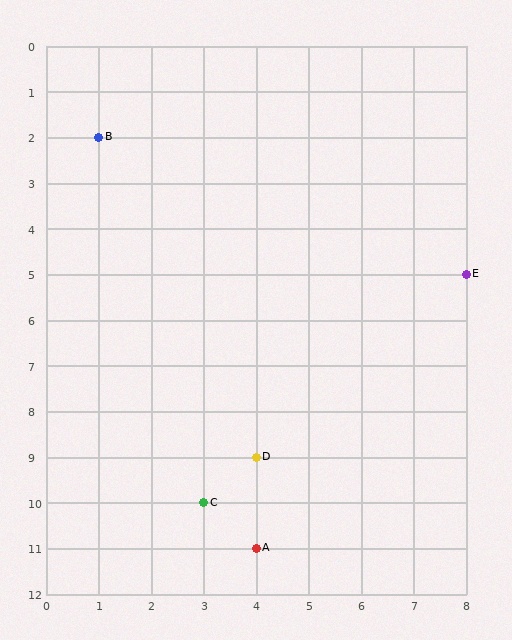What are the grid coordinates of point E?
Point E is at grid coordinates (8, 5).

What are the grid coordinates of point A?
Point A is at grid coordinates (4, 11).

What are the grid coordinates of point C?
Point C is at grid coordinates (3, 10).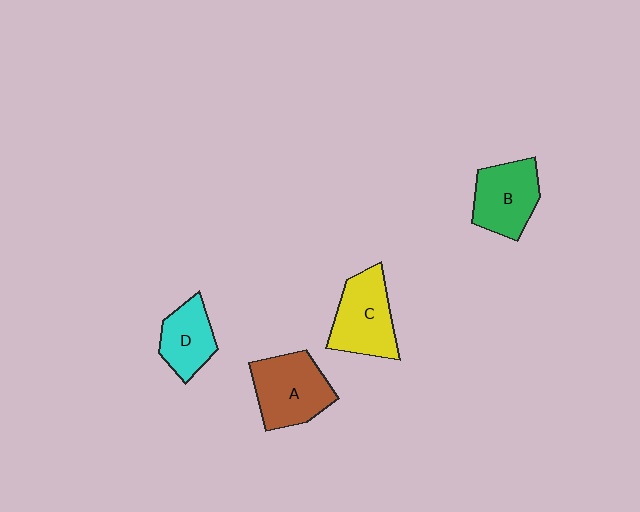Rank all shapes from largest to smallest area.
From largest to smallest: A (brown), C (yellow), B (green), D (cyan).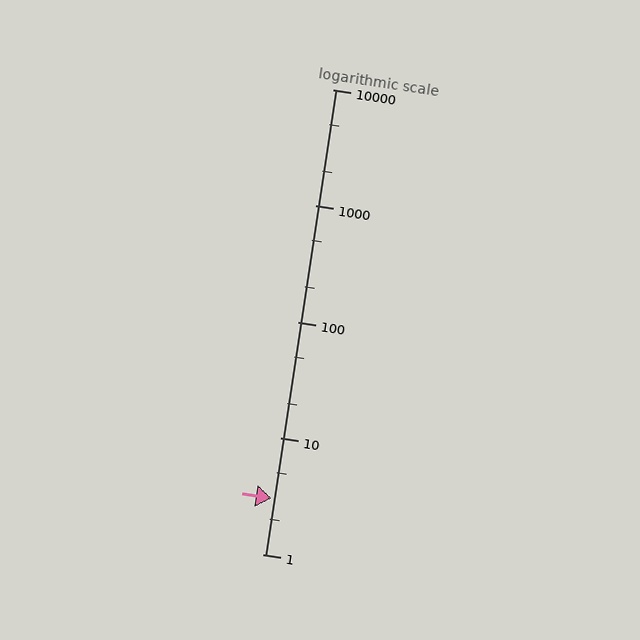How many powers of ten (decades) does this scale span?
The scale spans 4 decades, from 1 to 10000.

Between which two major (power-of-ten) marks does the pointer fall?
The pointer is between 1 and 10.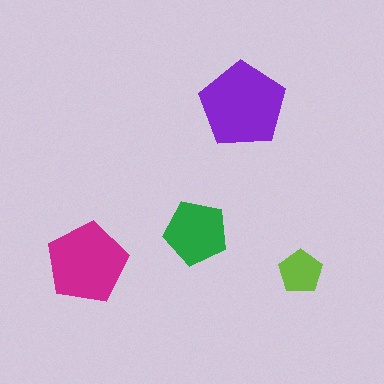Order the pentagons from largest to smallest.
the purple one, the magenta one, the green one, the lime one.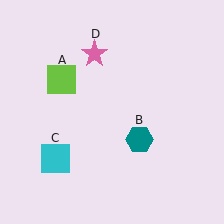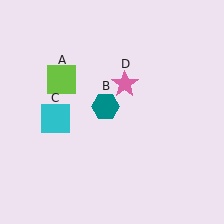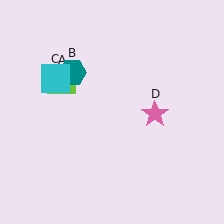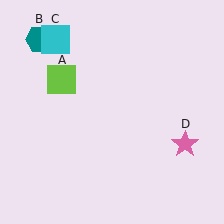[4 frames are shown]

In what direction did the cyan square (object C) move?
The cyan square (object C) moved up.